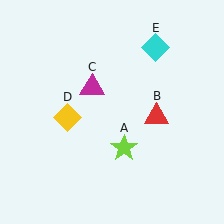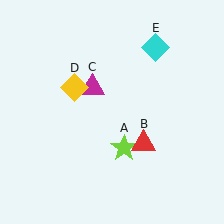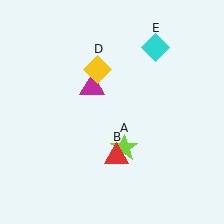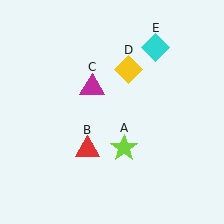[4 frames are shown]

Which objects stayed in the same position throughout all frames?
Lime star (object A) and magenta triangle (object C) and cyan diamond (object E) remained stationary.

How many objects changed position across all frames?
2 objects changed position: red triangle (object B), yellow diamond (object D).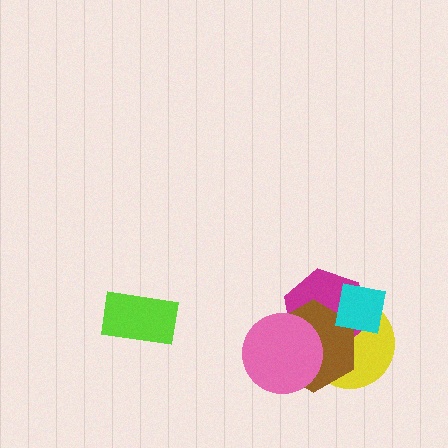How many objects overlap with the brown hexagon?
4 objects overlap with the brown hexagon.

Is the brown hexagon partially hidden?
Yes, it is partially covered by another shape.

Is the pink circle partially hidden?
No, no other shape covers it.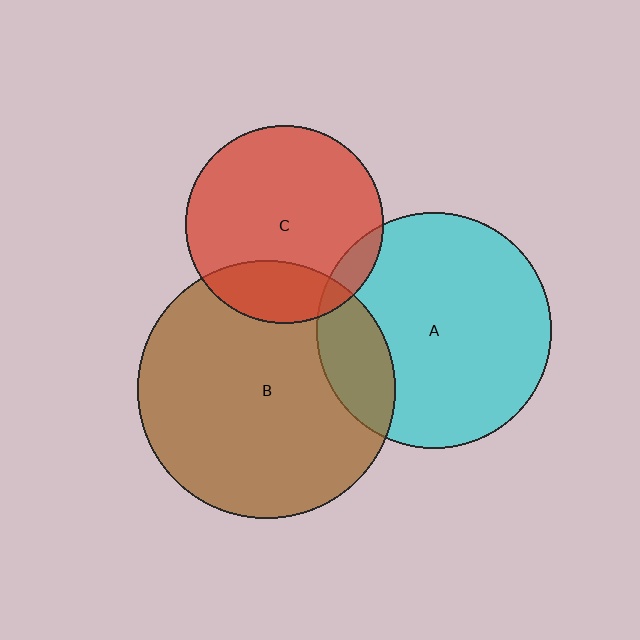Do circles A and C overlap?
Yes.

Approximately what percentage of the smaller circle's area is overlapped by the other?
Approximately 10%.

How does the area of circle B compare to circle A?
Approximately 1.2 times.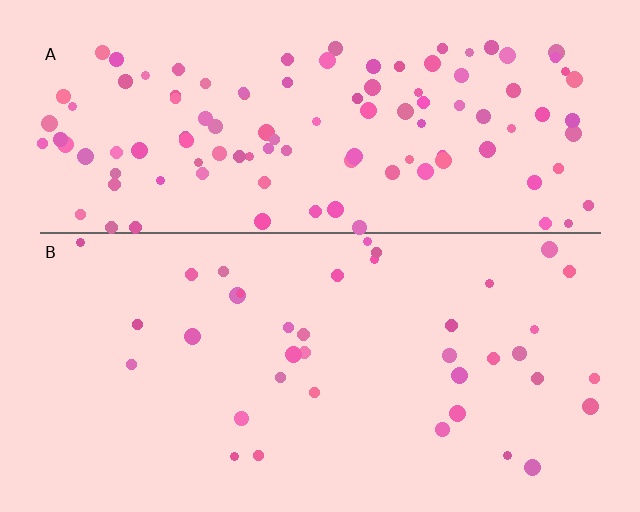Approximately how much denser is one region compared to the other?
Approximately 3.0× — region A over region B.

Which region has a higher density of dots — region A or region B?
A (the top).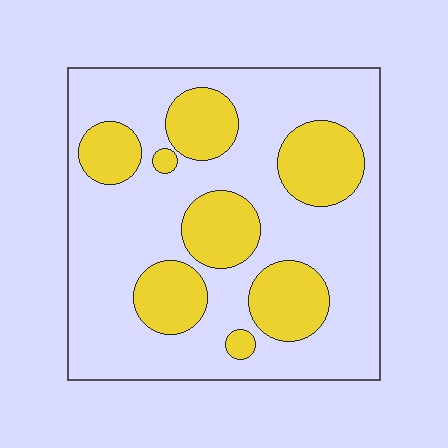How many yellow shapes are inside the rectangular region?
8.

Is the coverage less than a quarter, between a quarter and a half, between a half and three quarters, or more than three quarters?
Between a quarter and a half.